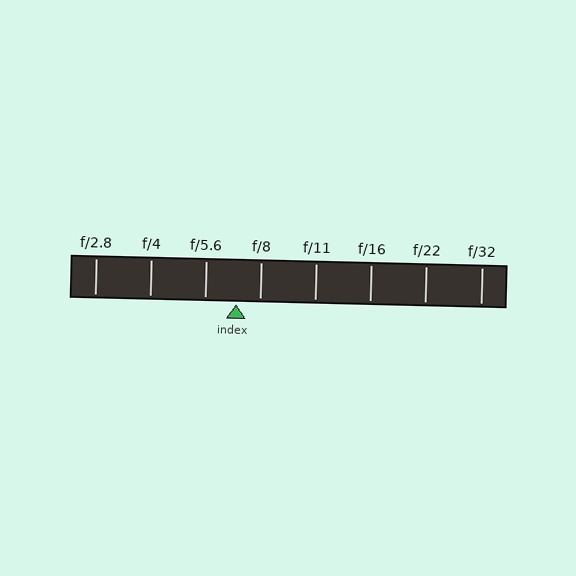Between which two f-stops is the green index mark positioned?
The index mark is between f/5.6 and f/8.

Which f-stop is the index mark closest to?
The index mark is closest to f/8.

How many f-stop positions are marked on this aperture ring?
There are 8 f-stop positions marked.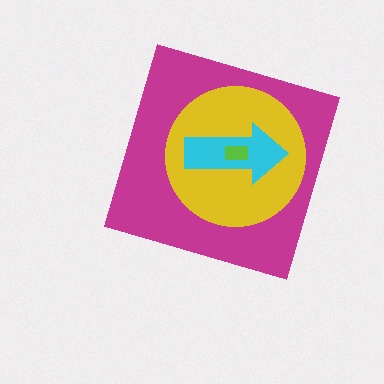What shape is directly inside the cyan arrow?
The lime rectangle.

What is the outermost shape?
The magenta diamond.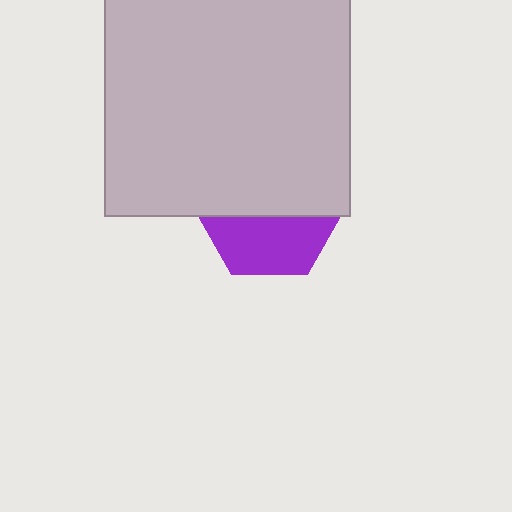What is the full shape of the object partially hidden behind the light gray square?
The partially hidden object is a purple hexagon.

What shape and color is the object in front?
The object in front is a light gray square.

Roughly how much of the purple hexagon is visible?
A small part of it is visible (roughly 42%).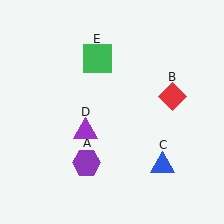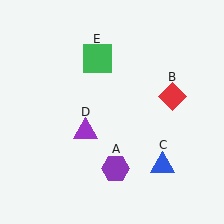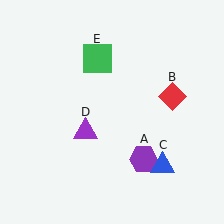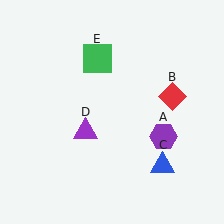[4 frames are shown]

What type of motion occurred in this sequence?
The purple hexagon (object A) rotated counterclockwise around the center of the scene.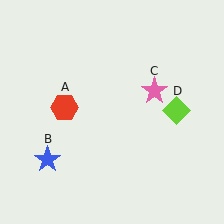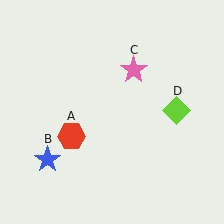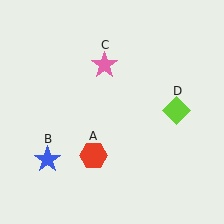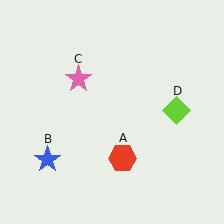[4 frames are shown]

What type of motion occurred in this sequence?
The red hexagon (object A), pink star (object C) rotated counterclockwise around the center of the scene.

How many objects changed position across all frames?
2 objects changed position: red hexagon (object A), pink star (object C).